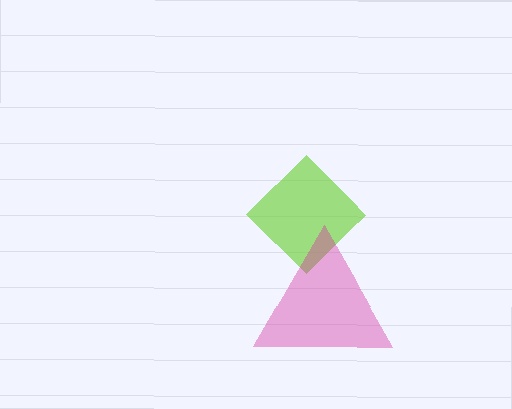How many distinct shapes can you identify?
There are 2 distinct shapes: a lime diamond, a magenta triangle.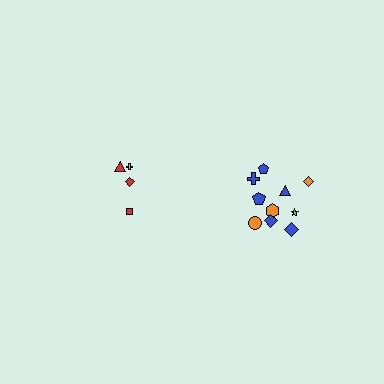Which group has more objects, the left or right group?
The right group.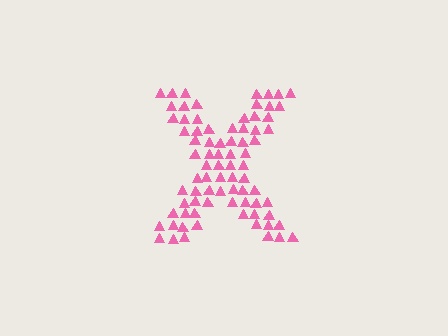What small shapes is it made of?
It is made of small triangles.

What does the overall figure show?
The overall figure shows the letter X.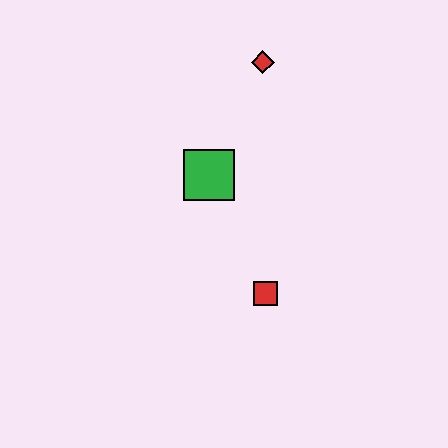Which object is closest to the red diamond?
The green square is closest to the red diamond.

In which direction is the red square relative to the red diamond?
The red square is below the red diamond.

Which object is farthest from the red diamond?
The red square is farthest from the red diamond.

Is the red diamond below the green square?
No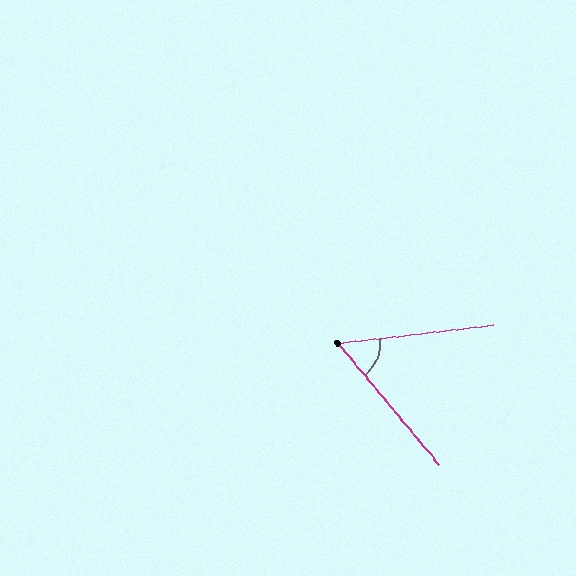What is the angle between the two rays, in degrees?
Approximately 57 degrees.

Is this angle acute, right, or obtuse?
It is acute.